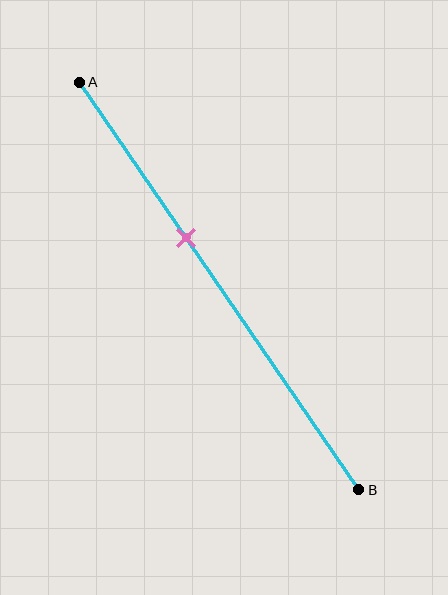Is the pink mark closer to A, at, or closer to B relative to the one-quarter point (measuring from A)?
The pink mark is closer to point B than the one-quarter point of segment AB.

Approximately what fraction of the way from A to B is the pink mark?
The pink mark is approximately 40% of the way from A to B.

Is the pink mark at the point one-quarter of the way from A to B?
No, the mark is at about 40% from A, not at the 25% one-quarter point.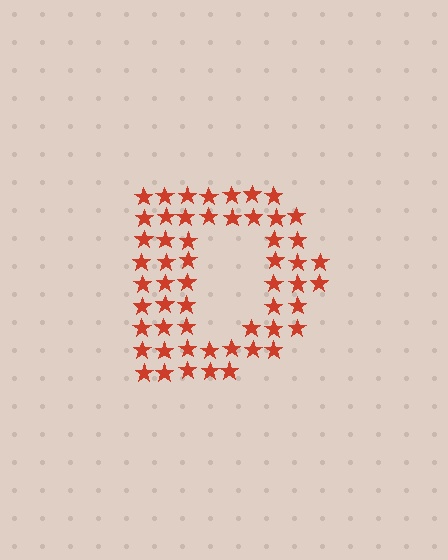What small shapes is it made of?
It is made of small stars.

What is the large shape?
The large shape is the letter D.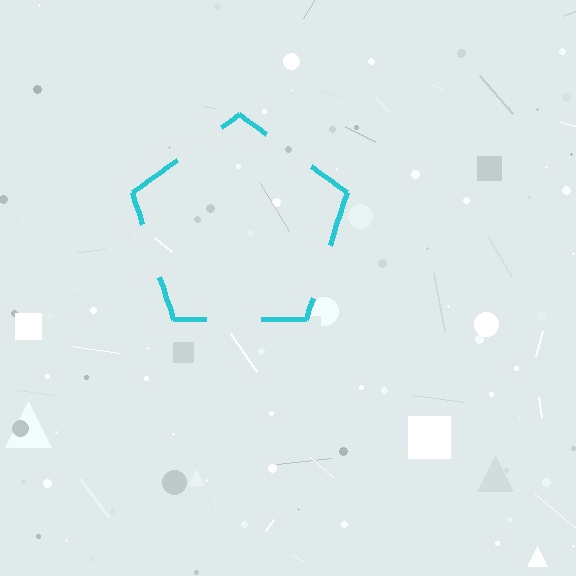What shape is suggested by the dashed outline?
The dashed outline suggests a pentagon.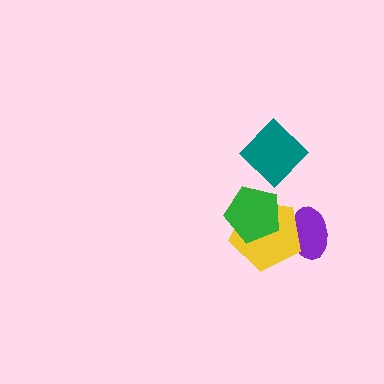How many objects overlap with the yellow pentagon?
2 objects overlap with the yellow pentagon.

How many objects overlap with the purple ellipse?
1 object overlaps with the purple ellipse.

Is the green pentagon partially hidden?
No, no other shape covers it.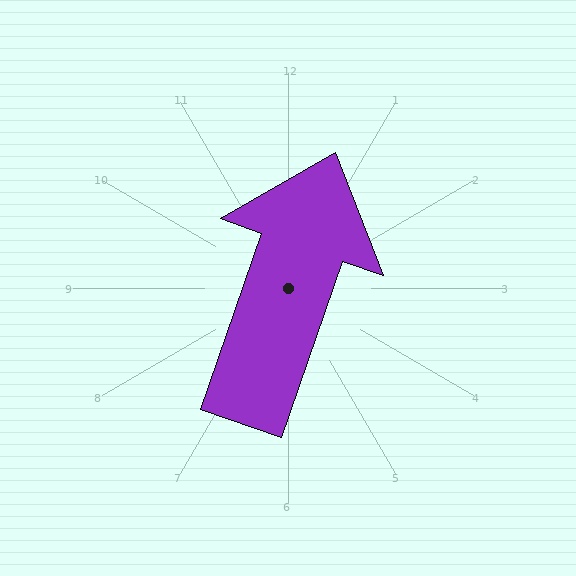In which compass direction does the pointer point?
North.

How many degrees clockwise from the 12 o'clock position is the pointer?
Approximately 19 degrees.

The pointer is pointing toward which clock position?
Roughly 1 o'clock.